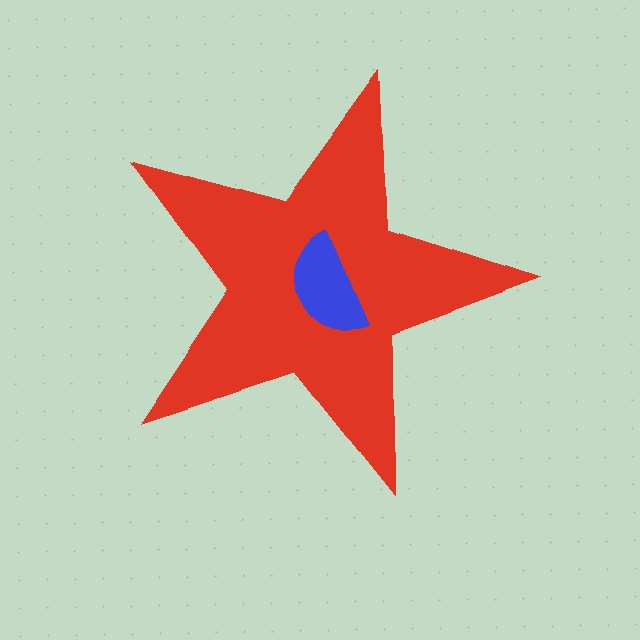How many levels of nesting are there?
2.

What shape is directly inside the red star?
The blue semicircle.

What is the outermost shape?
The red star.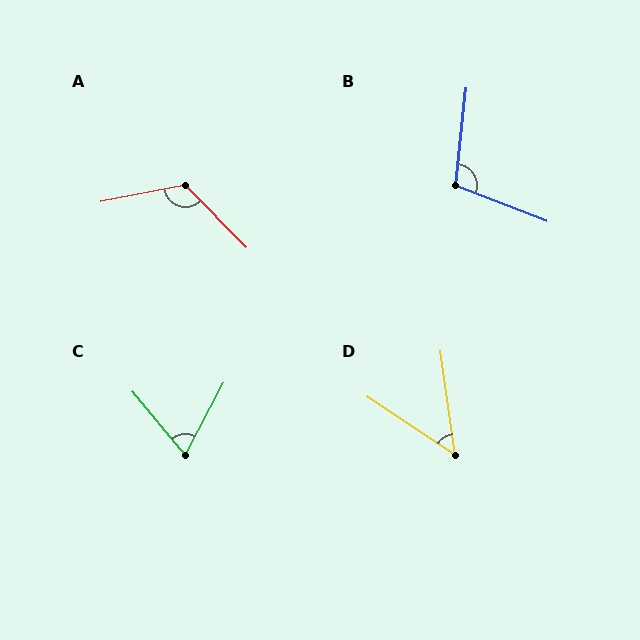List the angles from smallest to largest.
D (49°), C (67°), B (105°), A (123°).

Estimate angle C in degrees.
Approximately 67 degrees.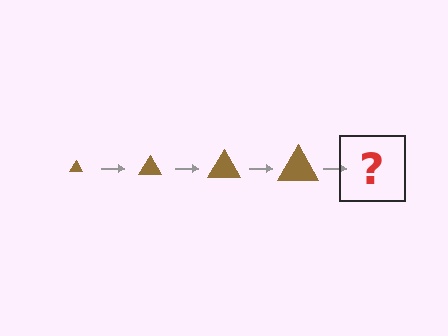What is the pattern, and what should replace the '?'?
The pattern is that the triangle gets progressively larger each step. The '?' should be a brown triangle, larger than the previous one.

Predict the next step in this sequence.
The next step is a brown triangle, larger than the previous one.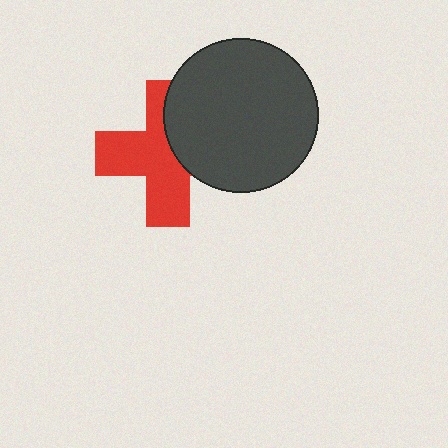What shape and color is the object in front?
The object in front is a dark gray circle.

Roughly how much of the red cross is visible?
About half of it is visible (roughly 62%).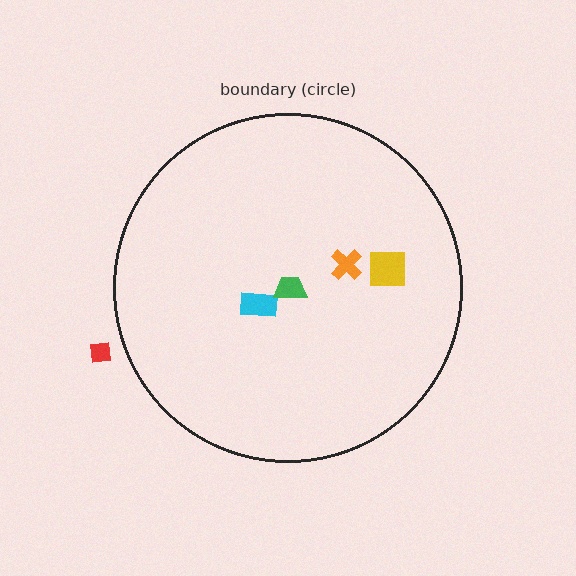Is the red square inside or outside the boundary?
Outside.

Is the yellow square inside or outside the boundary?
Inside.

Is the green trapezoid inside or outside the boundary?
Inside.